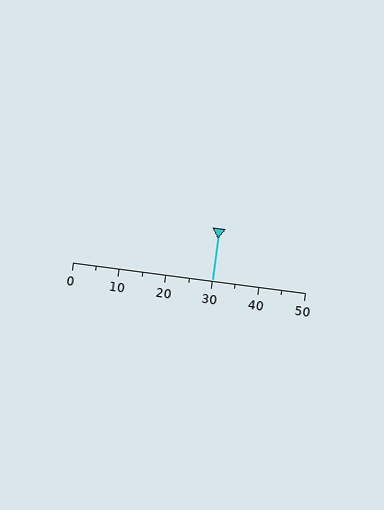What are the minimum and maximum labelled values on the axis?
The axis runs from 0 to 50.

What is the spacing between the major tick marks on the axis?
The major ticks are spaced 10 apart.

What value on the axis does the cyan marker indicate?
The marker indicates approximately 30.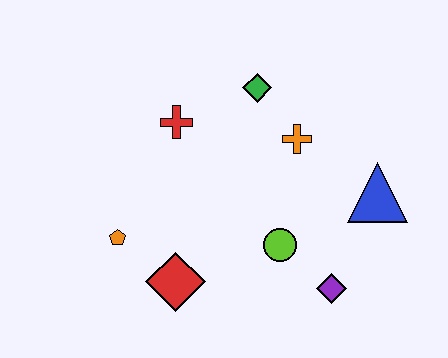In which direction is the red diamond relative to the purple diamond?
The red diamond is to the left of the purple diamond.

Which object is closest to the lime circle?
The purple diamond is closest to the lime circle.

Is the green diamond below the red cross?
No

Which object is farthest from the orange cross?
The orange pentagon is farthest from the orange cross.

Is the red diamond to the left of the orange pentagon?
No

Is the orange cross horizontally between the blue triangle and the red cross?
Yes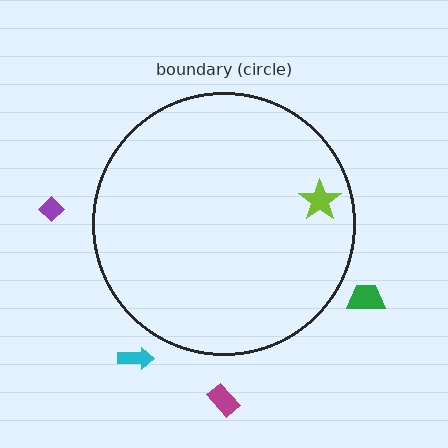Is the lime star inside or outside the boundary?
Inside.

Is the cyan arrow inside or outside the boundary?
Outside.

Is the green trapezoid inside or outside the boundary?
Outside.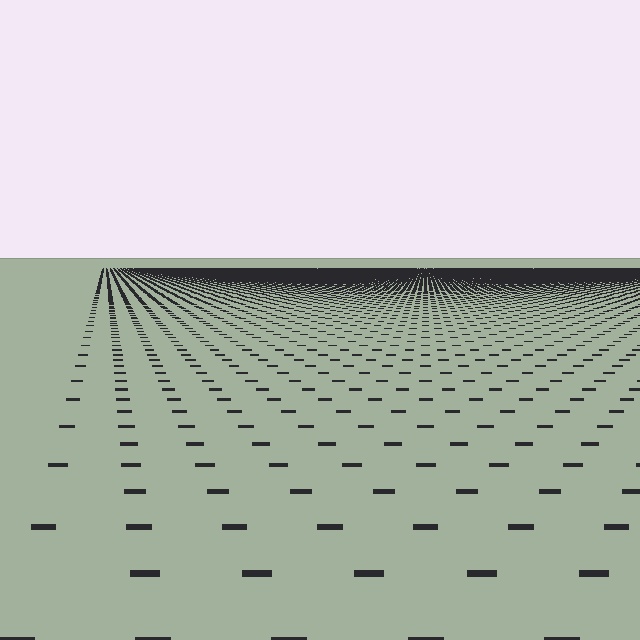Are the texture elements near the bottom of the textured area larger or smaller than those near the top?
Larger. Near the bottom, elements are closer to the viewer and appear at a bigger on-screen size.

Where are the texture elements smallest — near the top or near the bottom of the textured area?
Near the top.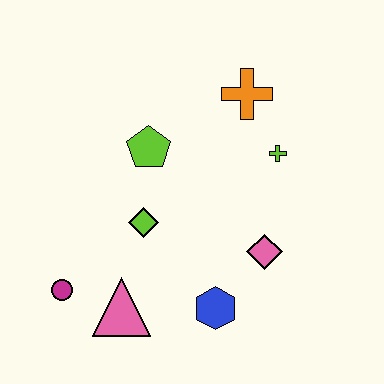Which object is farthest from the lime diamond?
The orange cross is farthest from the lime diamond.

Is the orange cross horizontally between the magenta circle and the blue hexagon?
No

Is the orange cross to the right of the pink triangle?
Yes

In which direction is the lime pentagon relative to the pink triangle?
The lime pentagon is above the pink triangle.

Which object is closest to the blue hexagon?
The pink diamond is closest to the blue hexagon.